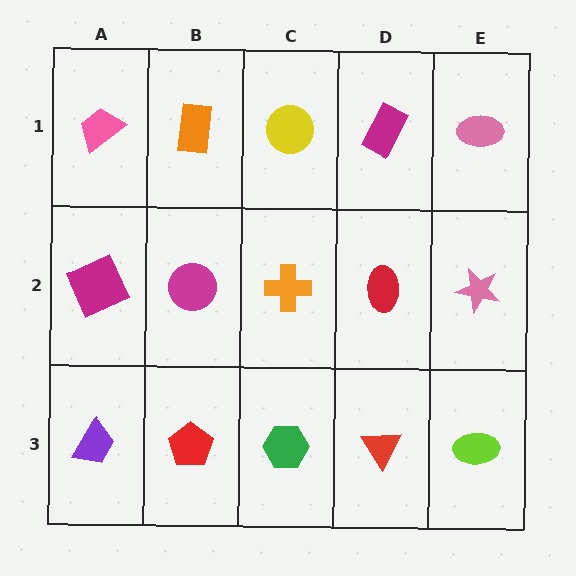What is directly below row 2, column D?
A red triangle.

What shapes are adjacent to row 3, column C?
An orange cross (row 2, column C), a red pentagon (row 3, column B), a red triangle (row 3, column D).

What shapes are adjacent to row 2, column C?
A yellow circle (row 1, column C), a green hexagon (row 3, column C), a magenta circle (row 2, column B), a red ellipse (row 2, column D).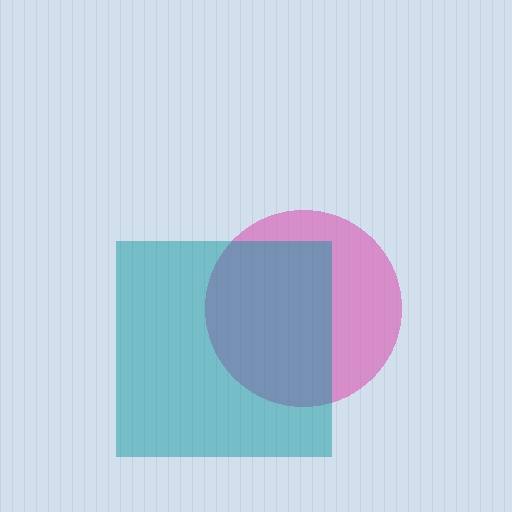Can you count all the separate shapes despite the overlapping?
Yes, there are 2 separate shapes.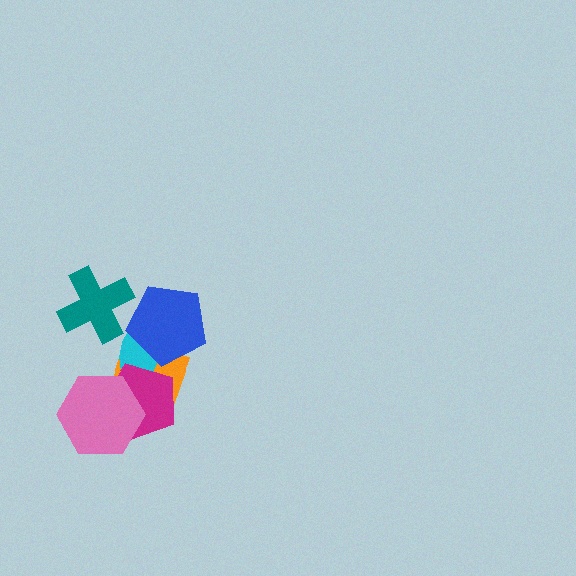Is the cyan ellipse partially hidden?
Yes, it is partially covered by another shape.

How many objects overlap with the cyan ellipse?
3 objects overlap with the cyan ellipse.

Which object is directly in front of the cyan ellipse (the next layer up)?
The magenta pentagon is directly in front of the cyan ellipse.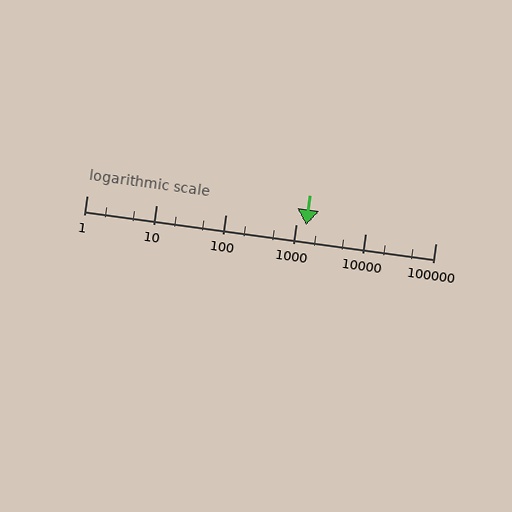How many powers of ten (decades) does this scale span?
The scale spans 5 decades, from 1 to 100000.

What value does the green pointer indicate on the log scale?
The pointer indicates approximately 1400.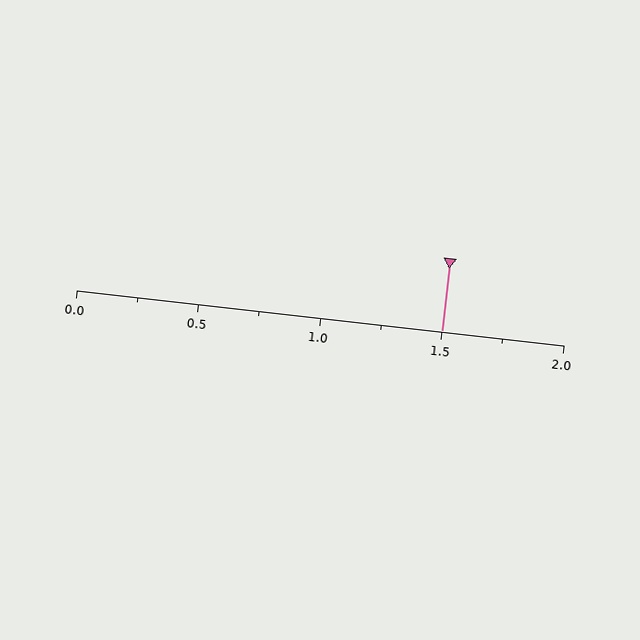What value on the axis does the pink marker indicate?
The marker indicates approximately 1.5.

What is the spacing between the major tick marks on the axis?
The major ticks are spaced 0.5 apart.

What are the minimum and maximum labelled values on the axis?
The axis runs from 0.0 to 2.0.